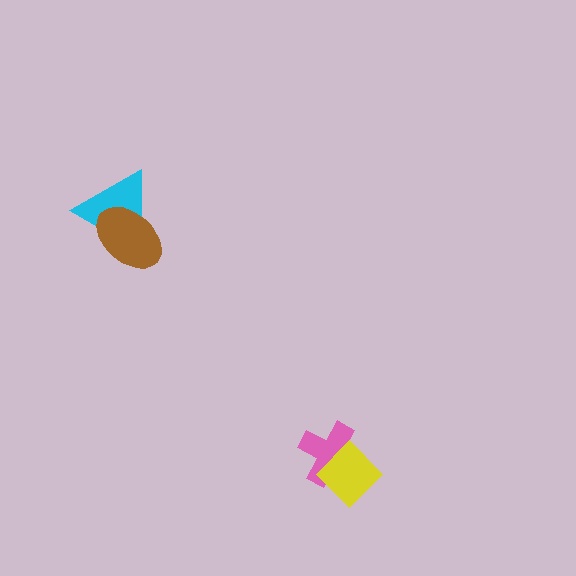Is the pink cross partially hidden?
Yes, it is partially covered by another shape.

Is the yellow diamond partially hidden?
No, no other shape covers it.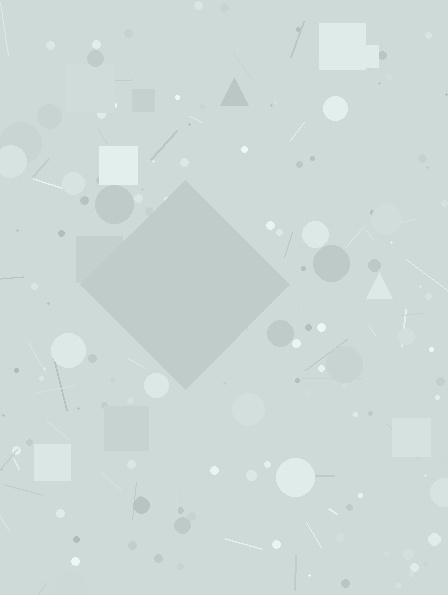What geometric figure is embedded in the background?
A diamond is embedded in the background.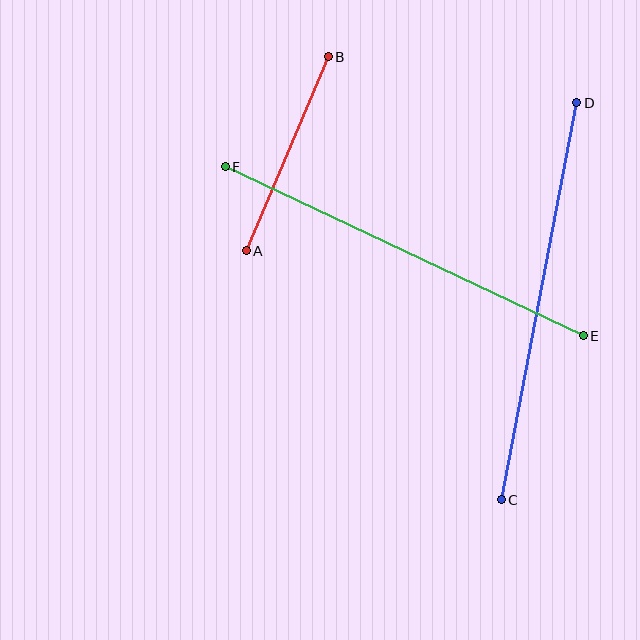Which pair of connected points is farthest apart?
Points C and D are farthest apart.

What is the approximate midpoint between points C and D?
The midpoint is at approximately (539, 301) pixels.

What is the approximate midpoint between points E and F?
The midpoint is at approximately (404, 251) pixels.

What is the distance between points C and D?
The distance is approximately 404 pixels.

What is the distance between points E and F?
The distance is approximately 396 pixels.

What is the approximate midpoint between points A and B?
The midpoint is at approximately (287, 154) pixels.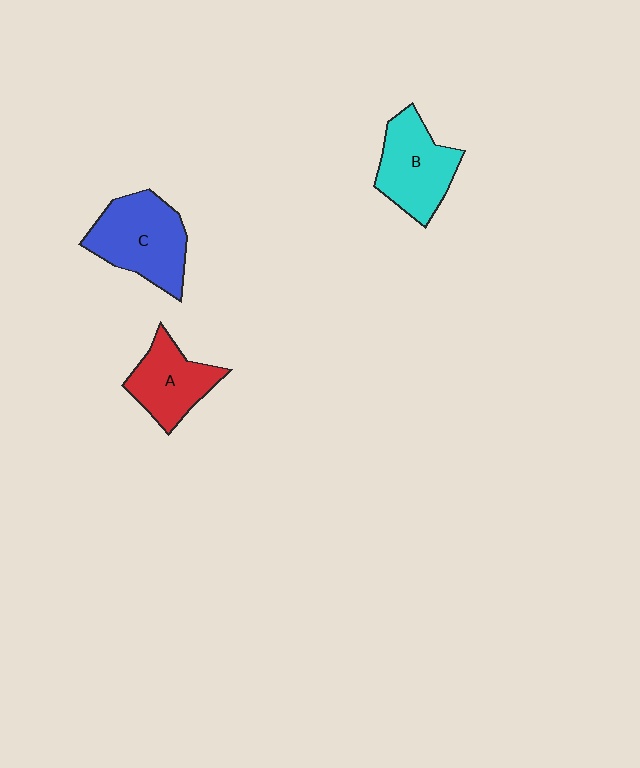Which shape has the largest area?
Shape C (blue).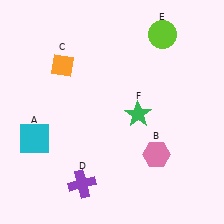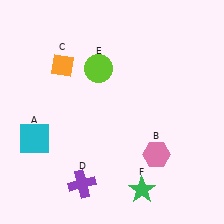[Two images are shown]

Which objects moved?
The objects that moved are: the lime circle (E), the green star (F).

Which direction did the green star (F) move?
The green star (F) moved down.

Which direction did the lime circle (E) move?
The lime circle (E) moved left.